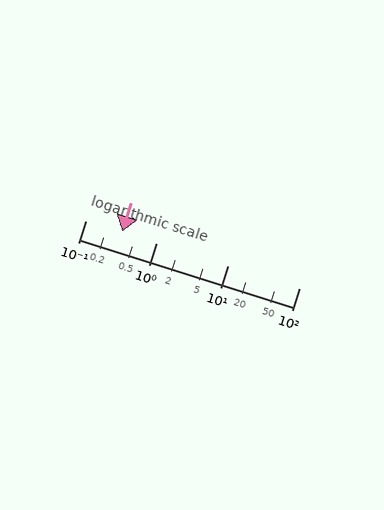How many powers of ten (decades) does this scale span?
The scale spans 3 decades, from 0.1 to 100.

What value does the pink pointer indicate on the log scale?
The pointer indicates approximately 0.33.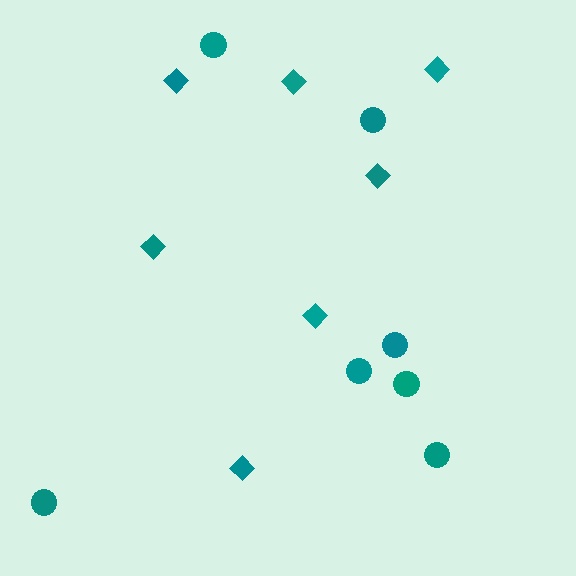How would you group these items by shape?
There are 2 groups: one group of diamonds (7) and one group of circles (7).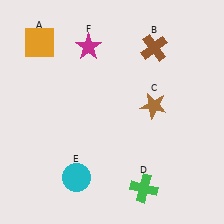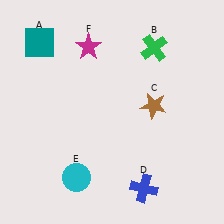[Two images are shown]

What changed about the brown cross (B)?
In Image 1, B is brown. In Image 2, it changed to green.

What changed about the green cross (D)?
In Image 1, D is green. In Image 2, it changed to blue.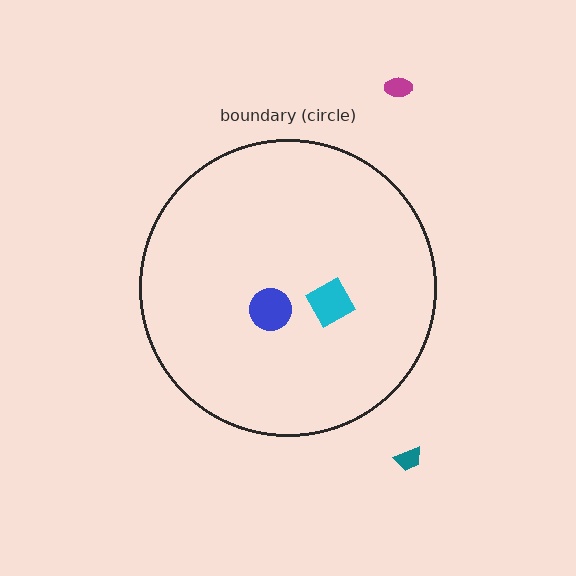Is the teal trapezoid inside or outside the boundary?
Outside.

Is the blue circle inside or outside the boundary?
Inside.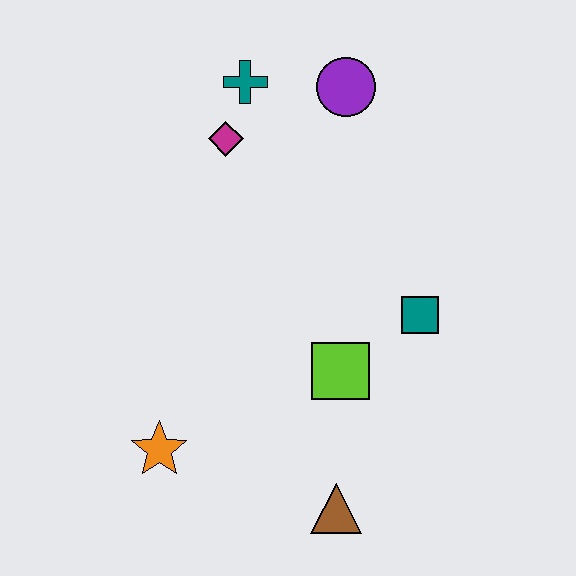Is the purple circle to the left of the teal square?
Yes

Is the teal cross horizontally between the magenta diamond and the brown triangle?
Yes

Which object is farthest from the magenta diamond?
The brown triangle is farthest from the magenta diamond.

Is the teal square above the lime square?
Yes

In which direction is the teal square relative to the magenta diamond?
The teal square is to the right of the magenta diamond.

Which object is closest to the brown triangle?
The lime square is closest to the brown triangle.